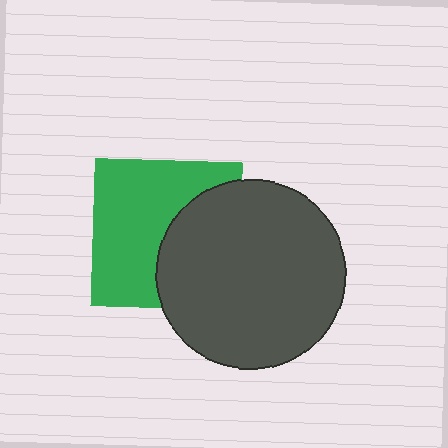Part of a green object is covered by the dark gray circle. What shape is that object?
It is a square.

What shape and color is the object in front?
The object in front is a dark gray circle.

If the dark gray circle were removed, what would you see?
You would see the complete green square.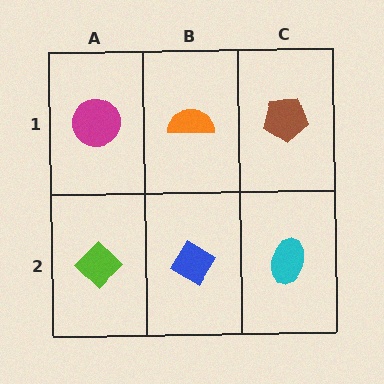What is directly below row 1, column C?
A cyan ellipse.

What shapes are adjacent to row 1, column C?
A cyan ellipse (row 2, column C), an orange semicircle (row 1, column B).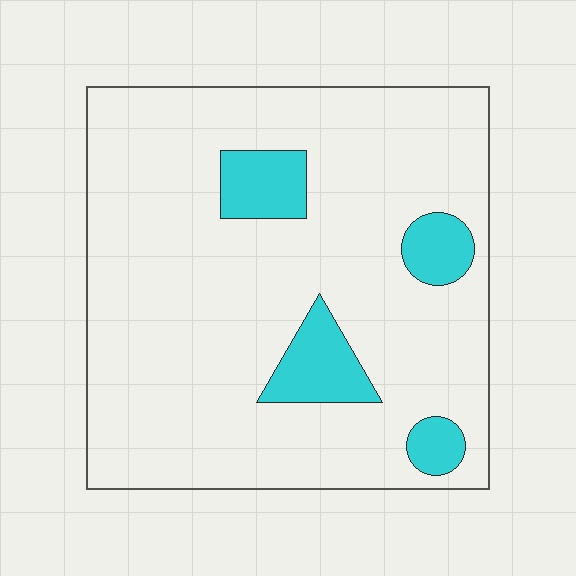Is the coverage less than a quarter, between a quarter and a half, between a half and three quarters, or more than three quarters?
Less than a quarter.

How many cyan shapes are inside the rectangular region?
4.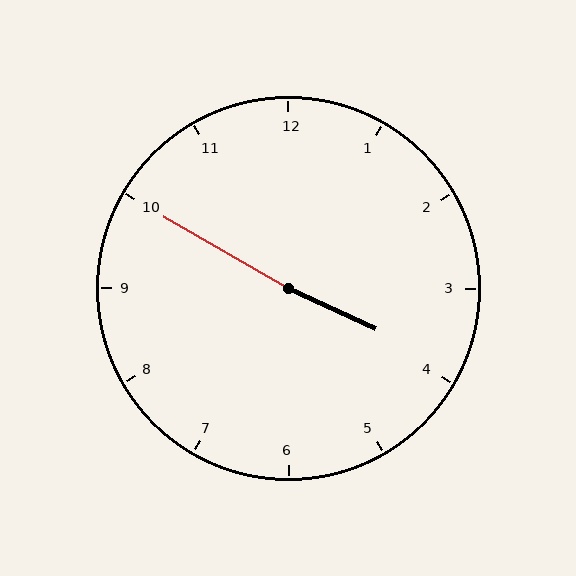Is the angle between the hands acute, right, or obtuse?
It is obtuse.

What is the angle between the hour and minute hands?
Approximately 175 degrees.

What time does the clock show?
3:50.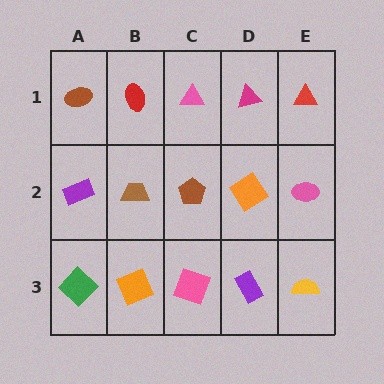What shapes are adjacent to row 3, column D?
An orange diamond (row 2, column D), a pink square (row 3, column C), a yellow semicircle (row 3, column E).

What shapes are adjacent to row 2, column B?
A red ellipse (row 1, column B), an orange square (row 3, column B), a purple rectangle (row 2, column A), a brown pentagon (row 2, column C).